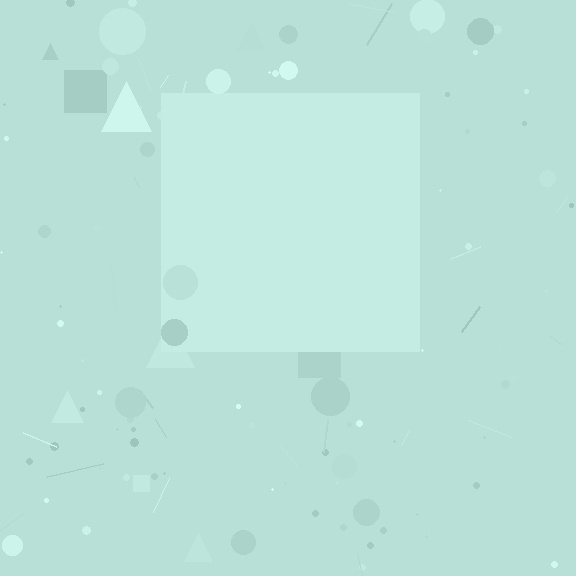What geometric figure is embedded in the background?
A square is embedded in the background.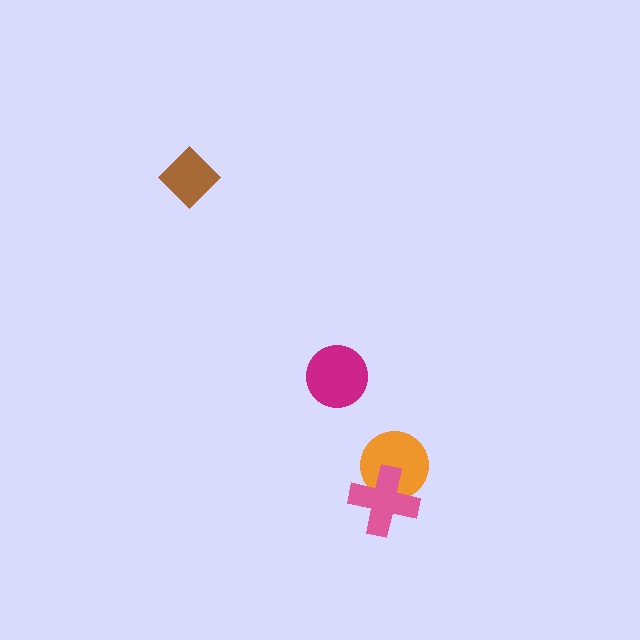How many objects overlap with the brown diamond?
0 objects overlap with the brown diamond.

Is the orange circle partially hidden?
Yes, it is partially covered by another shape.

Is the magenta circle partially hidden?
No, no other shape covers it.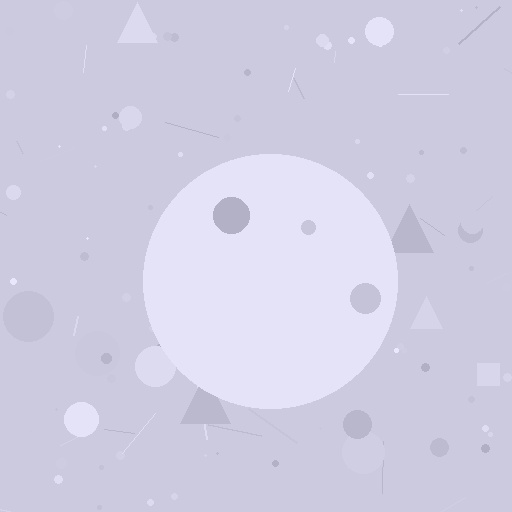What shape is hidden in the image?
A circle is hidden in the image.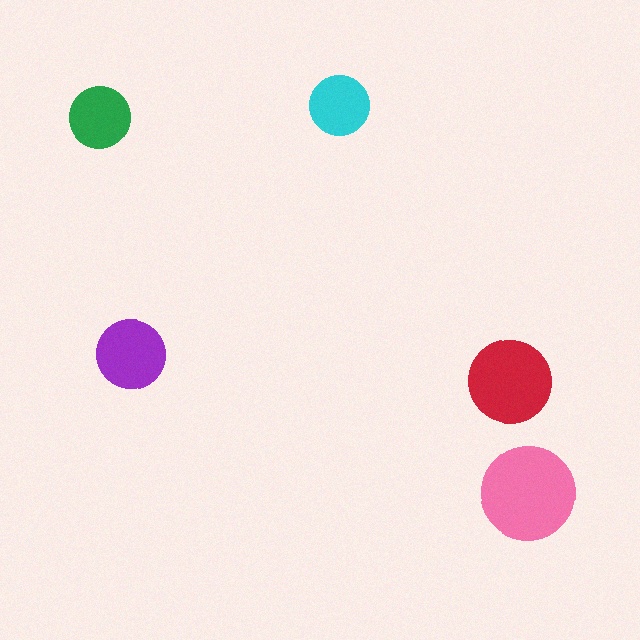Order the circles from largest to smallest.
the pink one, the red one, the purple one, the green one, the cyan one.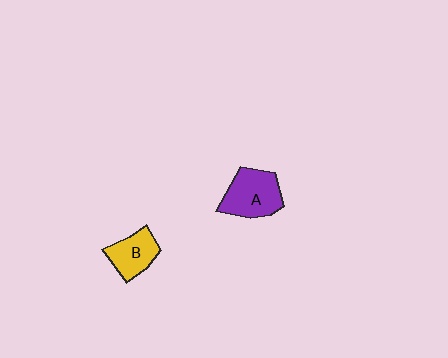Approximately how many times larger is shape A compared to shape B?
Approximately 1.4 times.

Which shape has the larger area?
Shape A (purple).